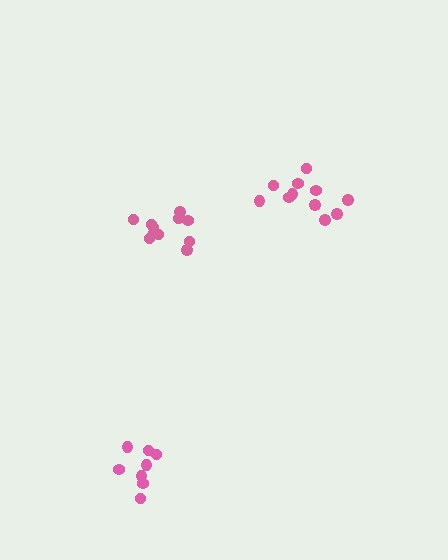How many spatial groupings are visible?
There are 3 spatial groupings.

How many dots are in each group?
Group 1: 11 dots, Group 2: 11 dots, Group 3: 8 dots (30 total).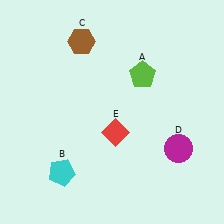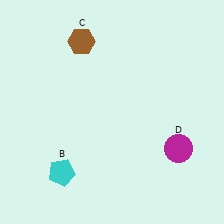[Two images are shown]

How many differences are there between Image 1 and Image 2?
There are 2 differences between the two images.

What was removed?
The lime pentagon (A), the red diamond (E) were removed in Image 2.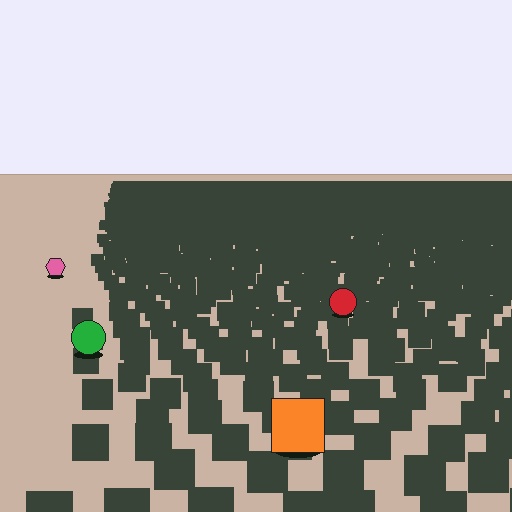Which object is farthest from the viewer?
The pink hexagon is farthest from the viewer. It appears smaller and the ground texture around it is denser.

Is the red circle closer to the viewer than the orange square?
No. The orange square is closer — you can tell from the texture gradient: the ground texture is coarser near it.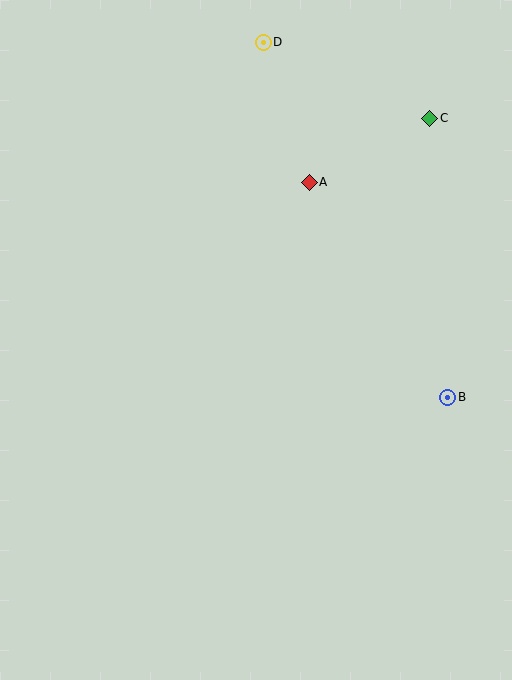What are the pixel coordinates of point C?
Point C is at (430, 118).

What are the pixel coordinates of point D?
Point D is at (263, 42).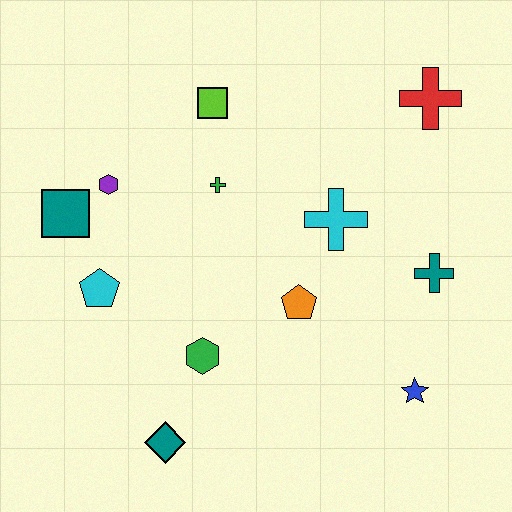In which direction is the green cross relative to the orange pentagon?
The green cross is above the orange pentagon.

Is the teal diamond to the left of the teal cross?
Yes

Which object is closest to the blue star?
The teal cross is closest to the blue star.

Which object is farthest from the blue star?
The teal square is farthest from the blue star.